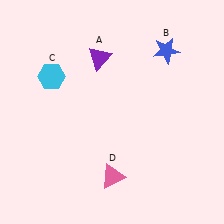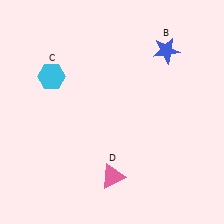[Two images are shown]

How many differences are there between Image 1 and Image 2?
There is 1 difference between the two images.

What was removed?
The purple triangle (A) was removed in Image 2.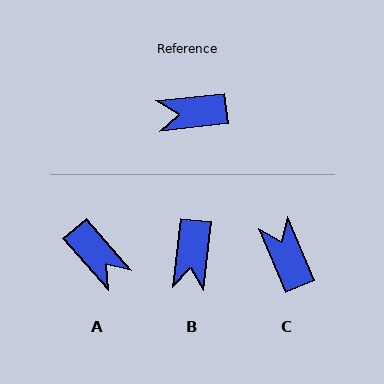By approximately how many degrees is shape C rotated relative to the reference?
Approximately 74 degrees clockwise.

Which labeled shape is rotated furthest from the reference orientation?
A, about 124 degrees away.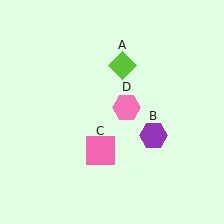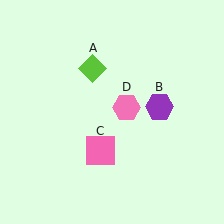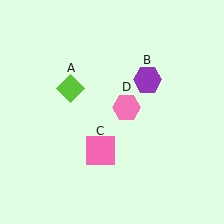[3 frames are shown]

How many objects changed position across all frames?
2 objects changed position: lime diamond (object A), purple hexagon (object B).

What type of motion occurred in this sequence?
The lime diamond (object A), purple hexagon (object B) rotated counterclockwise around the center of the scene.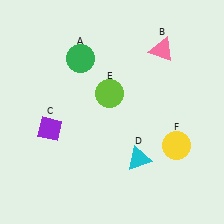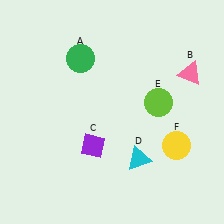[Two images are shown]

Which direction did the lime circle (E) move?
The lime circle (E) moved right.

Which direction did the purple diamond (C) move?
The purple diamond (C) moved right.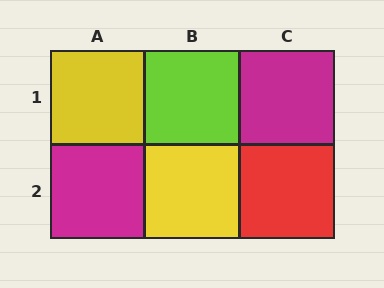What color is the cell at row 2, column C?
Red.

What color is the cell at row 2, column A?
Magenta.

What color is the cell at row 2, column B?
Yellow.